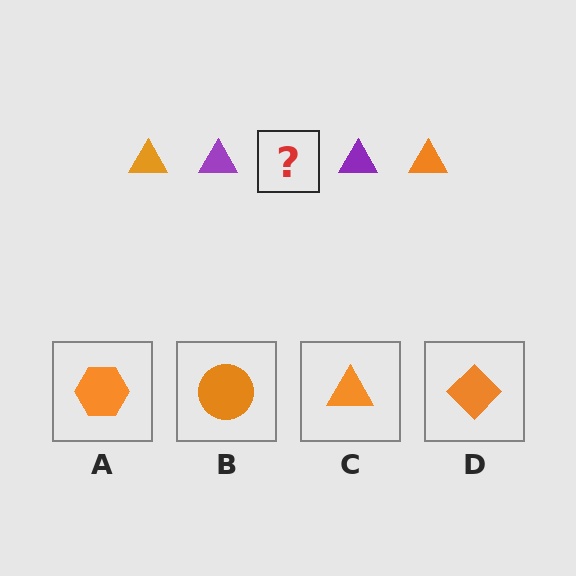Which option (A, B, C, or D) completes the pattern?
C.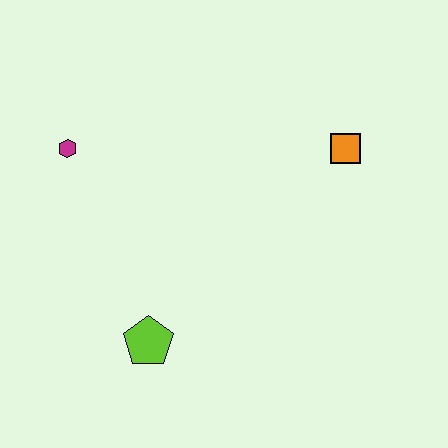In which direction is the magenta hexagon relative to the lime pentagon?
The magenta hexagon is above the lime pentagon.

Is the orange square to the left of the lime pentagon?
No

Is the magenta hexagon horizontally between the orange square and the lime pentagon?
No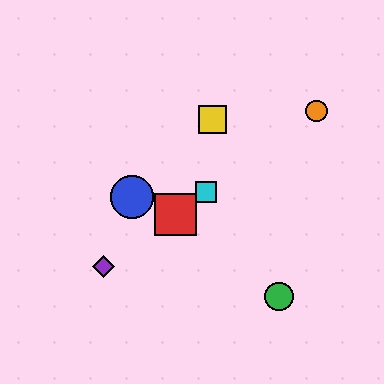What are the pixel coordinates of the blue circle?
The blue circle is at (132, 197).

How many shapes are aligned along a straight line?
4 shapes (the red square, the purple diamond, the orange circle, the cyan square) are aligned along a straight line.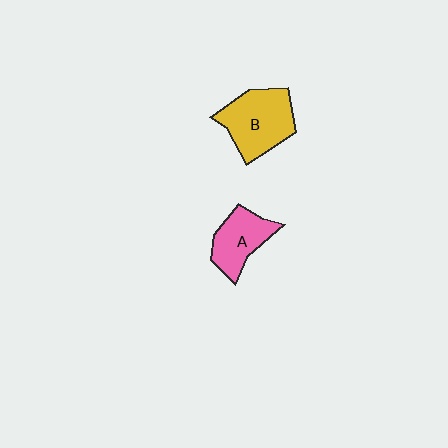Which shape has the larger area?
Shape B (yellow).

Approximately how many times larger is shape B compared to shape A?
Approximately 1.4 times.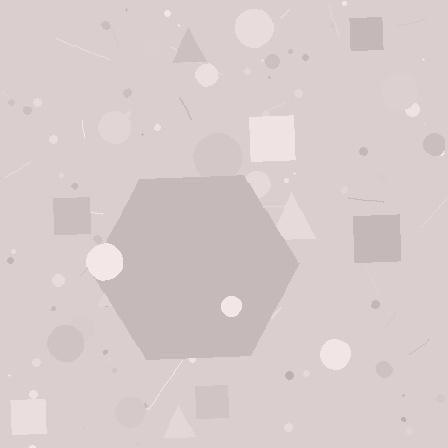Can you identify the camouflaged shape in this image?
The camouflaged shape is a hexagon.